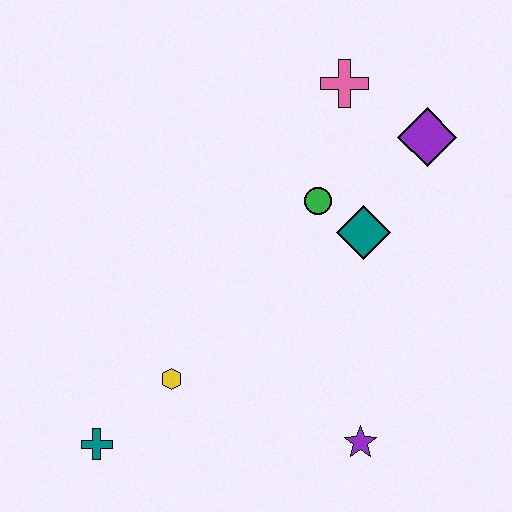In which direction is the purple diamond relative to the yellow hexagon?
The purple diamond is to the right of the yellow hexagon.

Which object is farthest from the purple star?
The pink cross is farthest from the purple star.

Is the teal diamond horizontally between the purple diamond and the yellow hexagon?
Yes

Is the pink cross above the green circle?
Yes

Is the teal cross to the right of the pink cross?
No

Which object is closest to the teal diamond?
The green circle is closest to the teal diamond.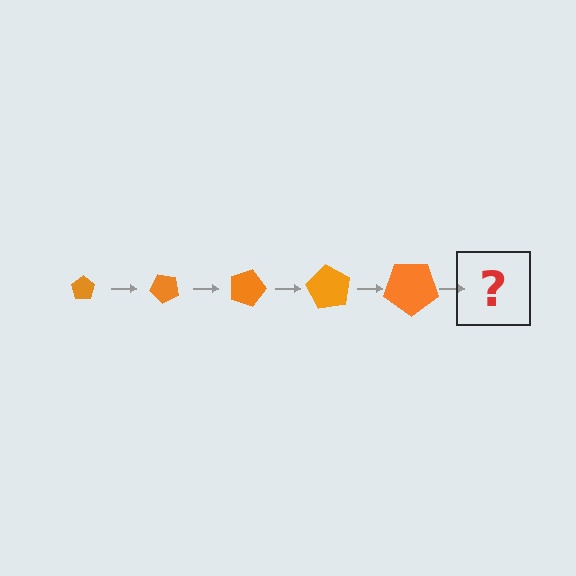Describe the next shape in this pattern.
It should be a pentagon, larger than the previous one and rotated 225 degrees from the start.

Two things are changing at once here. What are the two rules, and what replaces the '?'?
The two rules are that the pentagon grows larger each step and it rotates 45 degrees each step. The '?' should be a pentagon, larger than the previous one and rotated 225 degrees from the start.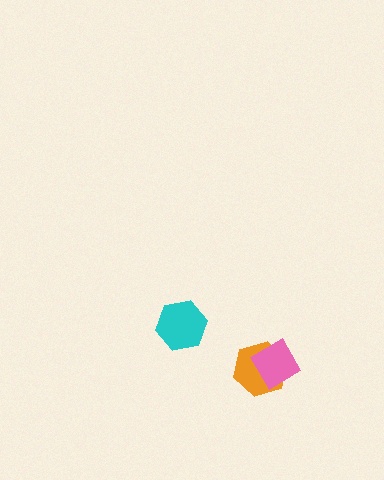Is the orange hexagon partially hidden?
Yes, it is partially covered by another shape.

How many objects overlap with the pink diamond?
1 object overlaps with the pink diamond.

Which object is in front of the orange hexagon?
The pink diamond is in front of the orange hexagon.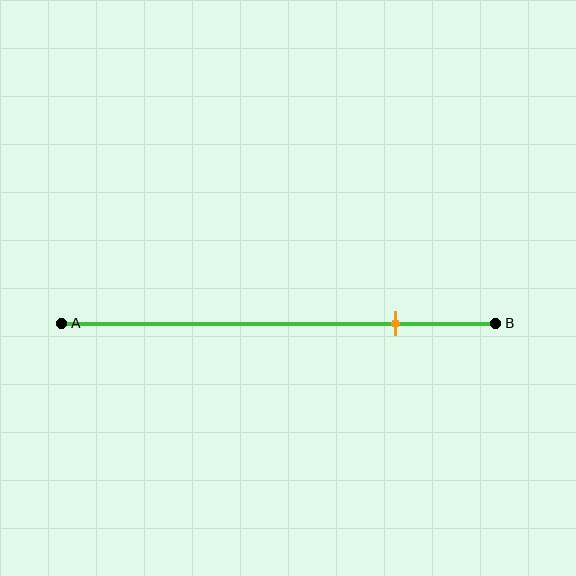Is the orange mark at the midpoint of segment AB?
No, the mark is at about 75% from A, not at the 50% midpoint.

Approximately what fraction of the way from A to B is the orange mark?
The orange mark is approximately 75% of the way from A to B.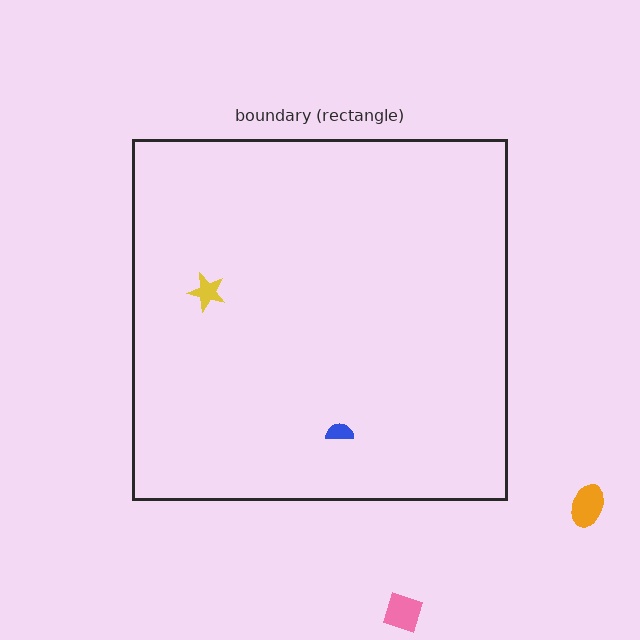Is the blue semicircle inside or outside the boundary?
Inside.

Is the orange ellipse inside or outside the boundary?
Outside.